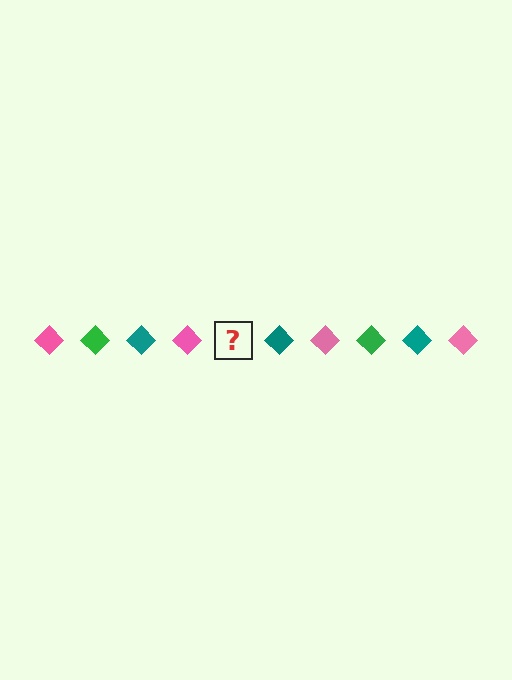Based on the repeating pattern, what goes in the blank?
The blank should be a green diamond.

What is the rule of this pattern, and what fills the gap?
The rule is that the pattern cycles through pink, green, teal diamonds. The gap should be filled with a green diamond.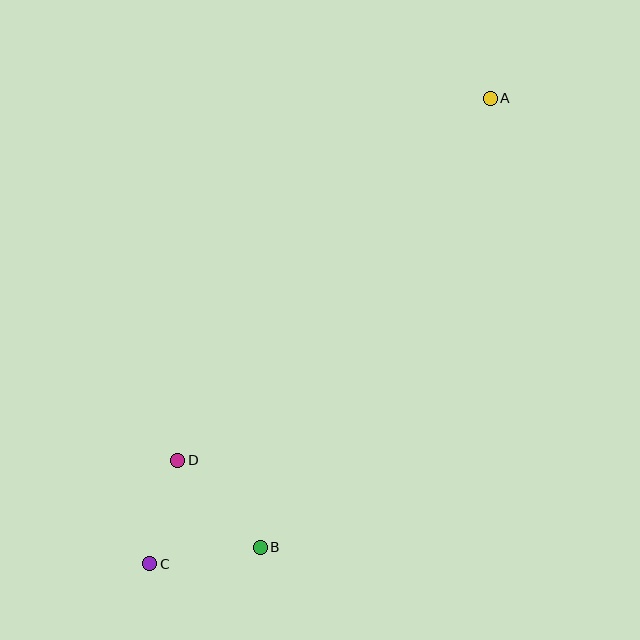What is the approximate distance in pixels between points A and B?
The distance between A and B is approximately 505 pixels.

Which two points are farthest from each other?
Points A and C are farthest from each other.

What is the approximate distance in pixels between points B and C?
The distance between B and C is approximately 112 pixels.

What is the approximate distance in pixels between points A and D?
The distance between A and D is approximately 478 pixels.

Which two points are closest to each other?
Points C and D are closest to each other.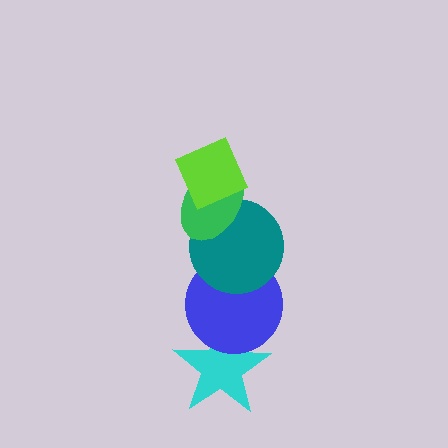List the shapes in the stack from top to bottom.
From top to bottom: the lime diamond, the green ellipse, the teal circle, the blue circle, the cyan star.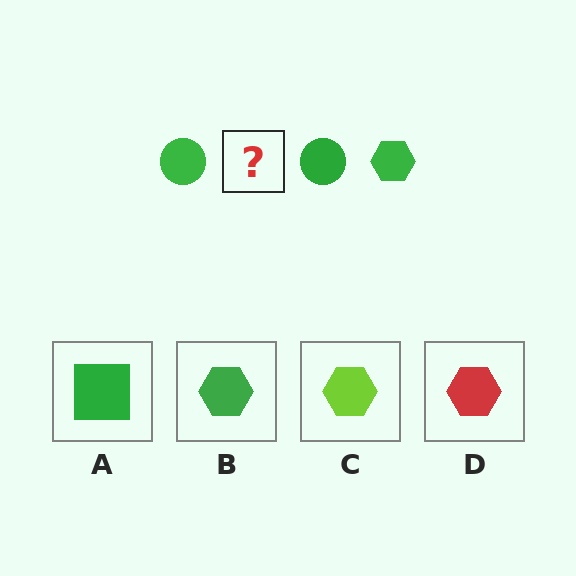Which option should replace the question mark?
Option B.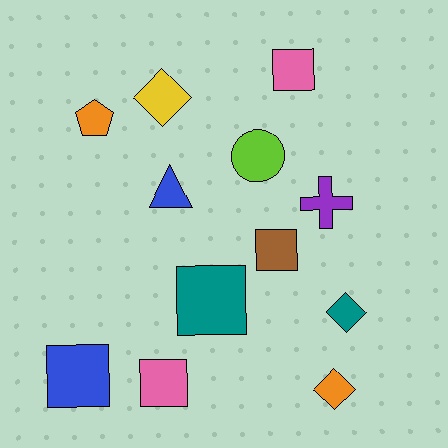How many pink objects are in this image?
There are 2 pink objects.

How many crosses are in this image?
There is 1 cross.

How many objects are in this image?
There are 12 objects.